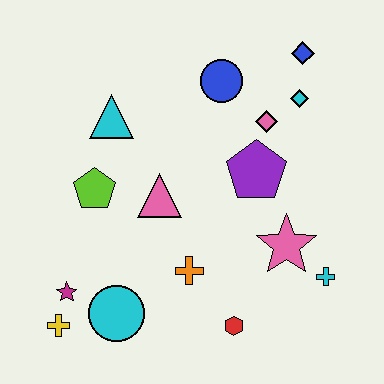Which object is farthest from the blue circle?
The yellow cross is farthest from the blue circle.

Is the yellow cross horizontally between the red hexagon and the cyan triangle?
No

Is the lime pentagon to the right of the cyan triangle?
No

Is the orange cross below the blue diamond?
Yes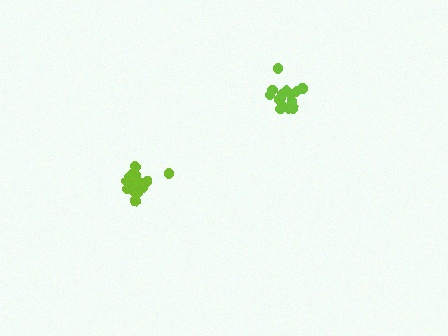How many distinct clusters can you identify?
There are 2 distinct clusters.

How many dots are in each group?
Group 1: 20 dots, Group 2: 17 dots (37 total).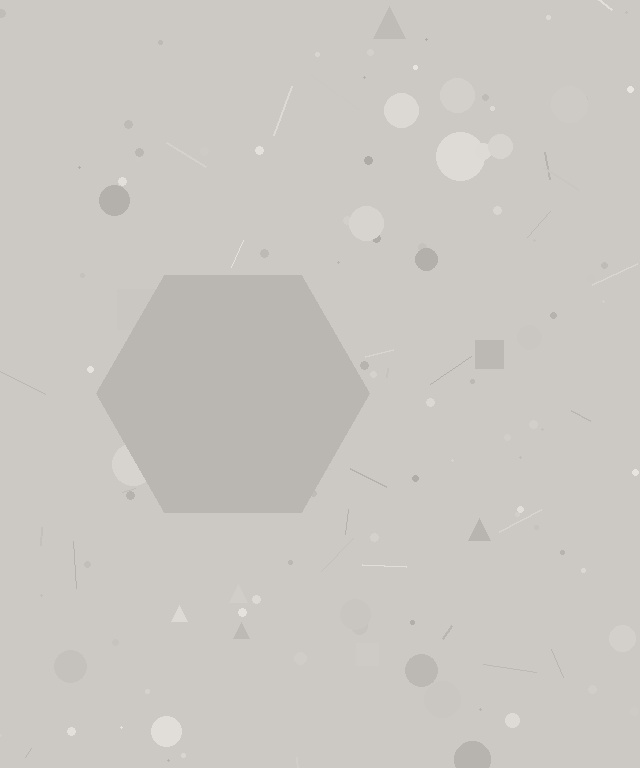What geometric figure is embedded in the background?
A hexagon is embedded in the background.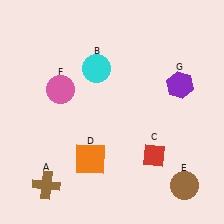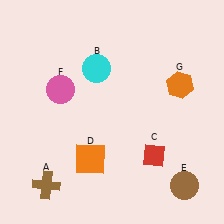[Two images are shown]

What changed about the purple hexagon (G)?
In Image 1, G is purple. In Image 2, it changed to orange.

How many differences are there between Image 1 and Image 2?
There is 1 difference between the two images.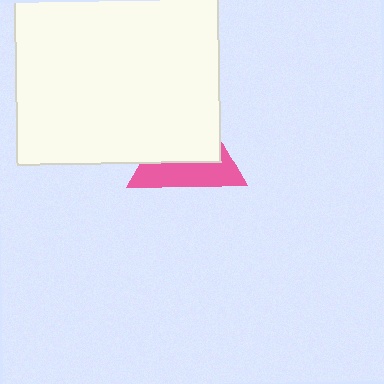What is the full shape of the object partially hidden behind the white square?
The partially hidden object is a pink triangle.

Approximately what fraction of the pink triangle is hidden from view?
Roughly 58% of the pink triangle is hidden behind the white square.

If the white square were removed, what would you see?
You would see the complete pink triangle.